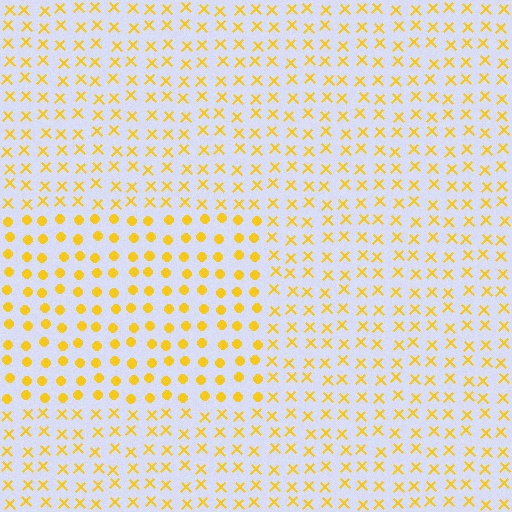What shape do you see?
I see a rectangle.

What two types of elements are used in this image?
The image uses circles inside the rectangle region and X marks outside it.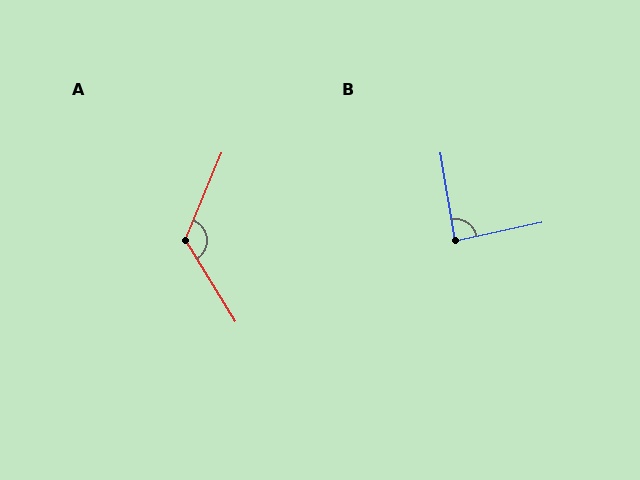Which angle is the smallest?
B, at approximately 87 degrees.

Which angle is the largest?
A, at approximately 126 degrees.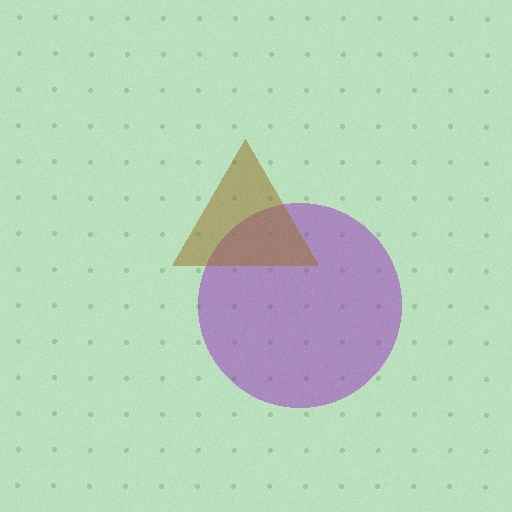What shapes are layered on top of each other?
The layered shapes are: a purple circle, a brown triangle.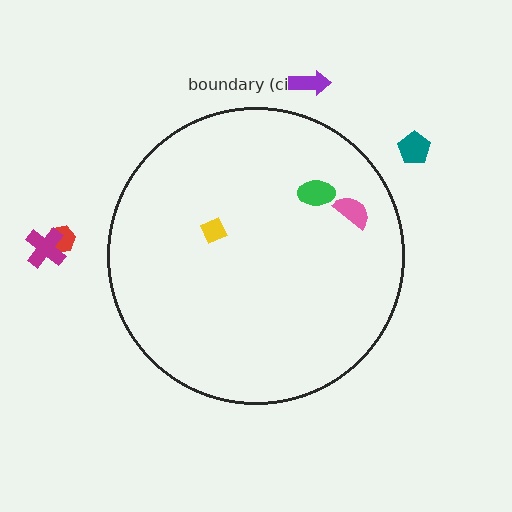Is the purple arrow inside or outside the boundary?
Outside.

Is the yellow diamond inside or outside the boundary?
Inside.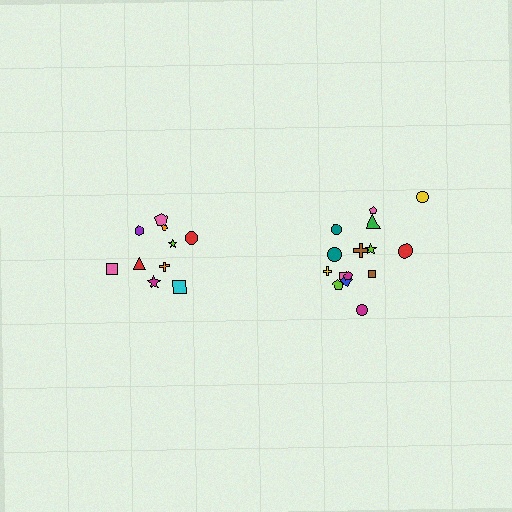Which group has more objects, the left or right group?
The right group.